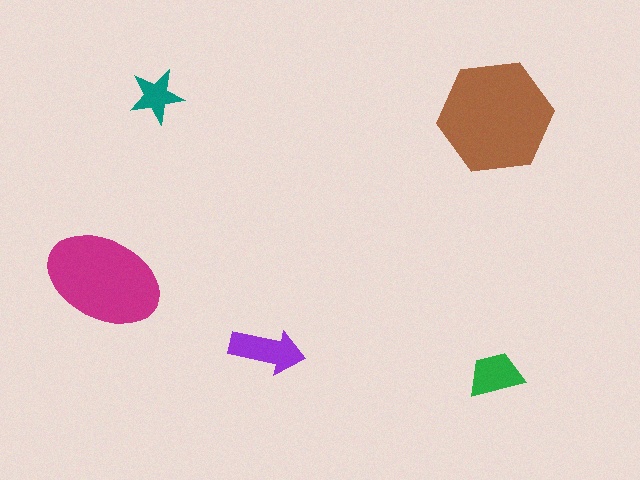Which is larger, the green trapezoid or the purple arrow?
The purple arrow.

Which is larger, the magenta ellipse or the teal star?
The magenta ellipse.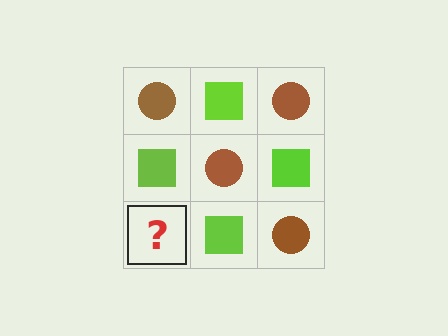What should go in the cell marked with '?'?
The missing cell should contain a brown circle.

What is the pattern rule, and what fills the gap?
The rule is that it alternates brown circle and lime square in a checkerboard pattern. The gap should be filled with a brown circle.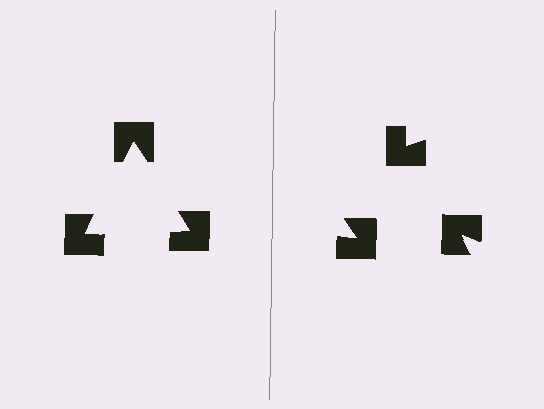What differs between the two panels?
The notched squares are positioned identically on both sides; only the wedge orientations differ. On the left they align to a triangle; on the right they are misaligned.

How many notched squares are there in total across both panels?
6 — 3 on each side.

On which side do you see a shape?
An illusory triangle appears on the left side. On the right side the wedge cuts are rotated, so no coherent shape forms.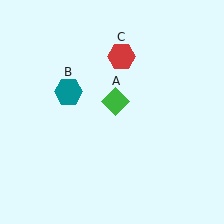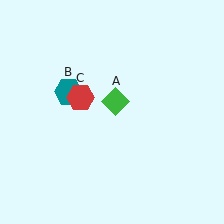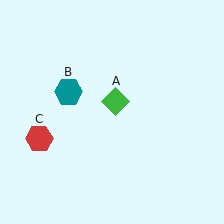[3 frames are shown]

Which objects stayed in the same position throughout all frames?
Green diamond (object A) and teal hexagon (object B) remained stationary.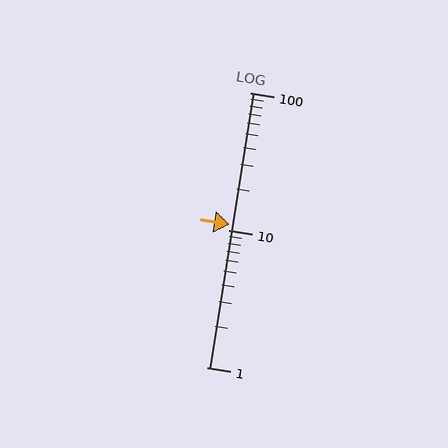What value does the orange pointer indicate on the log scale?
The pointer indicates approximately 11.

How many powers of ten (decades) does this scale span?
The scale spans 2 decades, from 1 to 100.